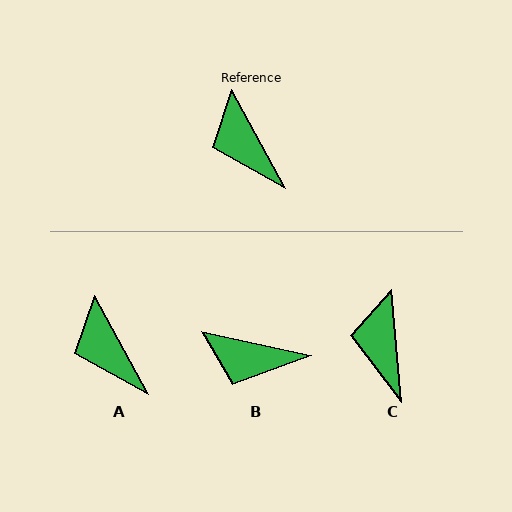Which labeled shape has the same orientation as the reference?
A.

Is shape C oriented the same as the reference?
No, it is off by about 23 degrees.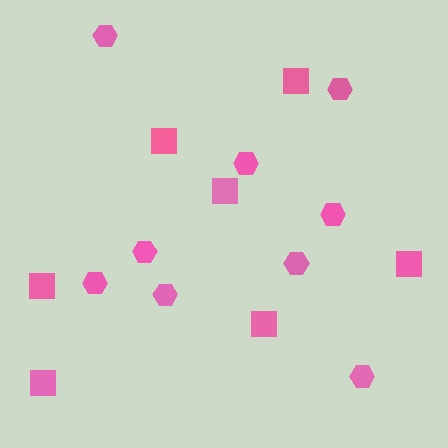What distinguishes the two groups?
There are 2 groups: one group of squares (7) and one group of hexagons (9).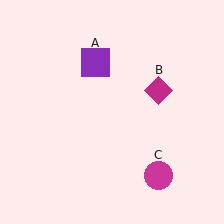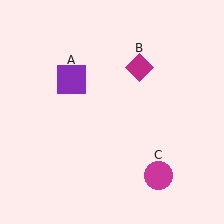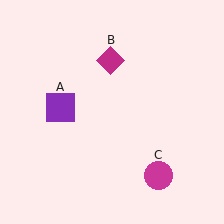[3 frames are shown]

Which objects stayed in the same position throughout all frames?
Magenta circle (object C) remained stationary.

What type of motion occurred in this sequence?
The purple square (object A), magenta diamond (object B) rotated counterclockwise around the center of the scene.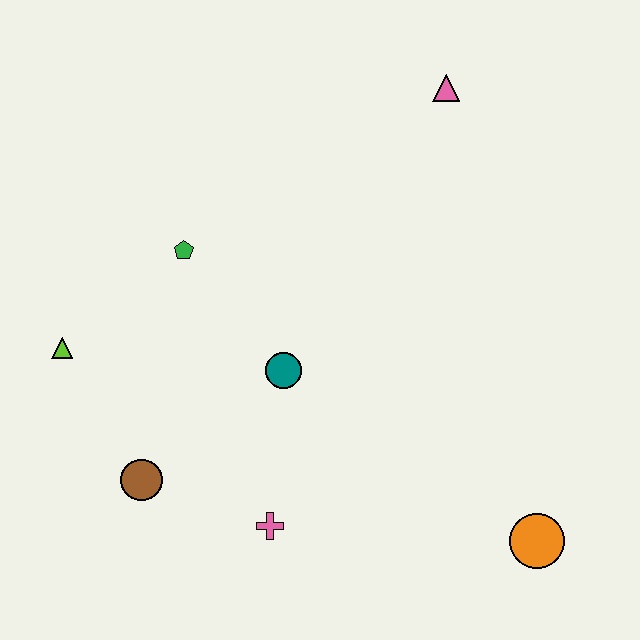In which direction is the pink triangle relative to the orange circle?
The pink triangle is above the orange circle.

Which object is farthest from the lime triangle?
The orange circle is farthest from the lime triangle.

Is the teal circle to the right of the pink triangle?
No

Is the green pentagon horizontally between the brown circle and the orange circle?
Yes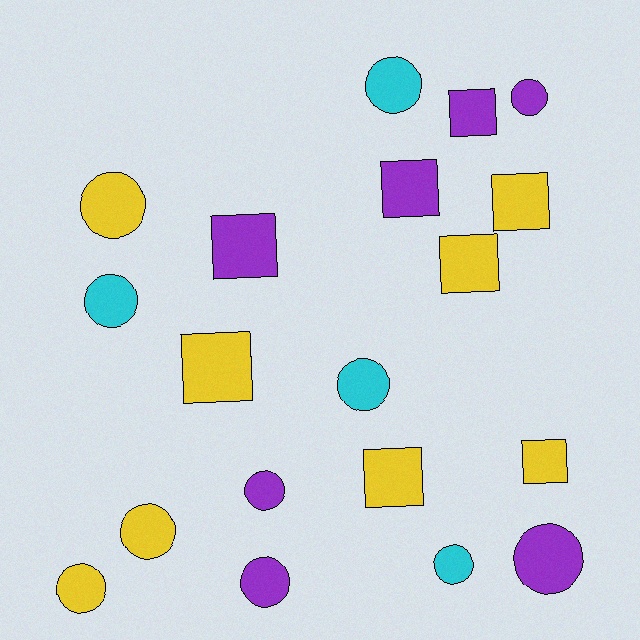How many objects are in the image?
There are 19 objects.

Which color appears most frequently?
Yellow, with 8 objects.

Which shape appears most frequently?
Circle, with 11 objects.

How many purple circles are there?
There are 4 purple circles.